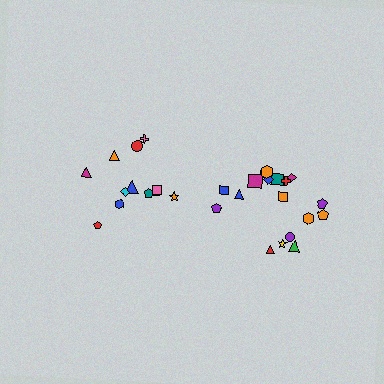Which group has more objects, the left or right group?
The right group.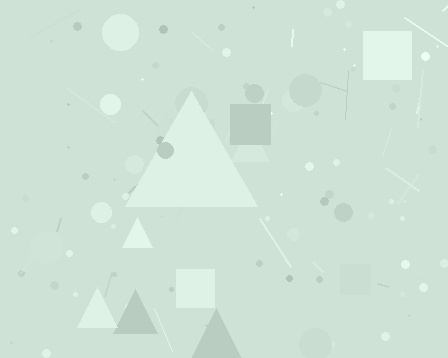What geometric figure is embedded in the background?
A triangle is embedded in the background.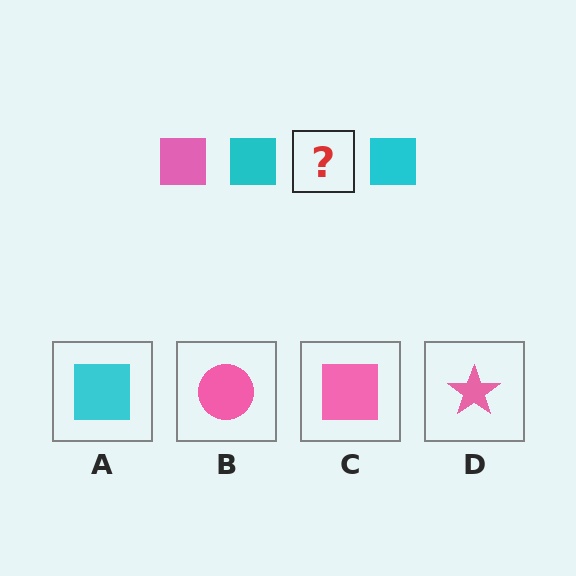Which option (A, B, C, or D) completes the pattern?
C.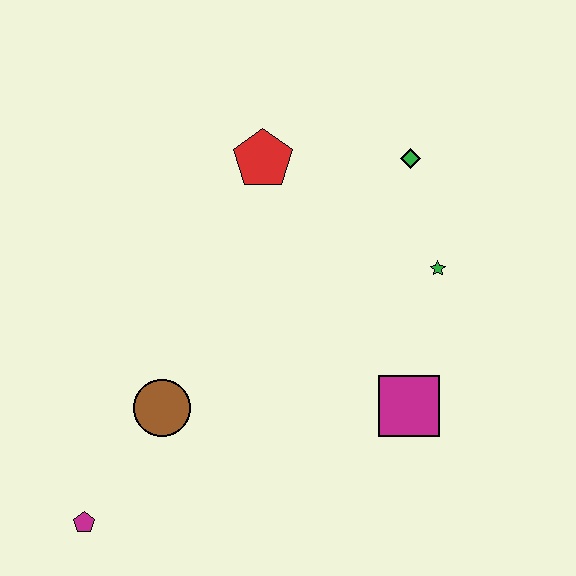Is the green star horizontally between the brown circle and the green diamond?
No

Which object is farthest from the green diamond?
The magenta pentagon is farthest from the green diamond.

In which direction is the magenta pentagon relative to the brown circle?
The magenta pentagon is below the brown circle.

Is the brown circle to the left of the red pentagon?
Yes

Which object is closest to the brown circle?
The magenta pentagon is closest to the brown circle.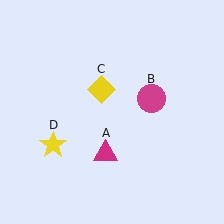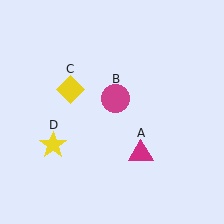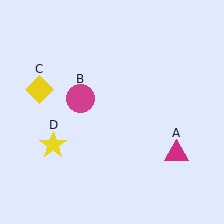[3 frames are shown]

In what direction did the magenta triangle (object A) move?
The magenta triangle (object A) moved right.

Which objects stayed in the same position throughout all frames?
Yellow star (object D) remained stationary.